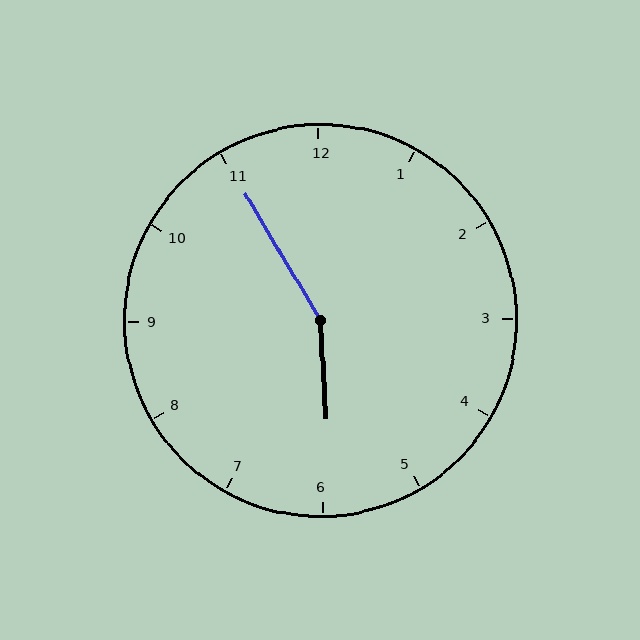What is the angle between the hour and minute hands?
Approximately 152 degrees.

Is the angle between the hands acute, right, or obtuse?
It is obtuse.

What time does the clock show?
5:55.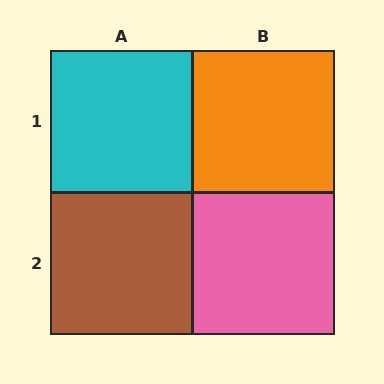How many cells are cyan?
1 cell is cyan.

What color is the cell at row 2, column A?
Brown.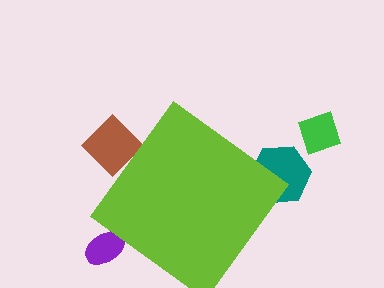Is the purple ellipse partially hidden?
Yes, the purple ellipse is partially hidden behind the lime diamond.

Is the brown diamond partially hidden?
Yes, the brown diamond is partially hidden behind the lime diamond.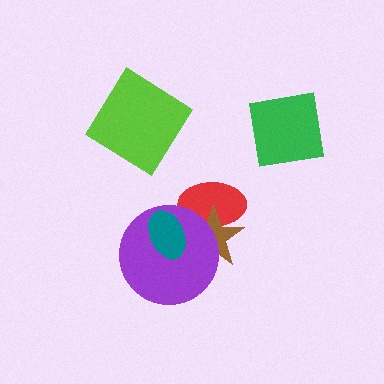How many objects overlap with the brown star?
3 objects overlap with the brown star.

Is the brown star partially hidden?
Yes, it is partially covered by another shape.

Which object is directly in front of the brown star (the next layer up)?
The purple circle is directly in front of the brown star.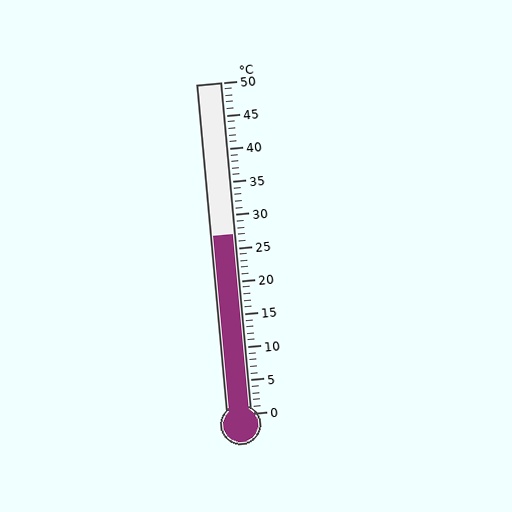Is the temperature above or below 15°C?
The temperature is above 15°C.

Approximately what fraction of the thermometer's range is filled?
The thermometer is filled to approximately 55% of its range.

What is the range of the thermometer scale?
The thermometer scale ranges from 0°C to 50°C.